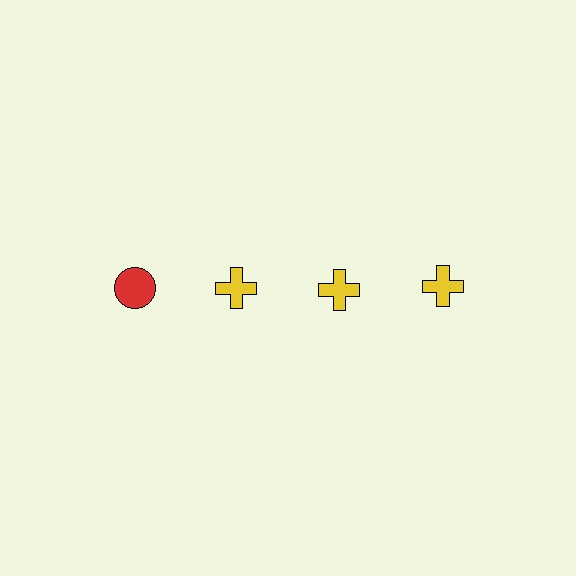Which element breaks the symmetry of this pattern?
The red circle in the top row, leftmost column breaks the symmetry. All other shapes are yellow crosses.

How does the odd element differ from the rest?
It differs in both color (red instead of yellow) and shape (circle instead of cross).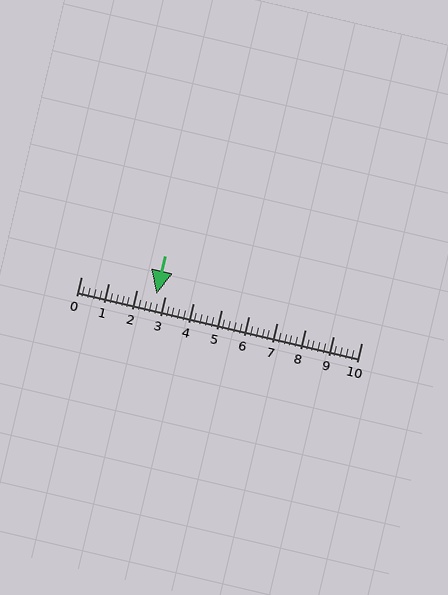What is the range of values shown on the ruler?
The ruler shows values from 0 to 10.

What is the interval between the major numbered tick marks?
The major tick marks are spaced 1 units apart.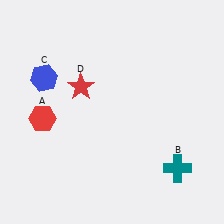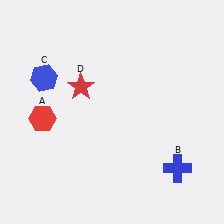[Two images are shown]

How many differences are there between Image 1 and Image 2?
There is 1 difference between the two images.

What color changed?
The cross (B) changed from teal in Image 1 to blue in Image 2.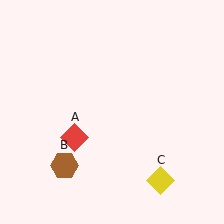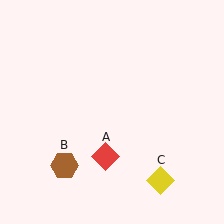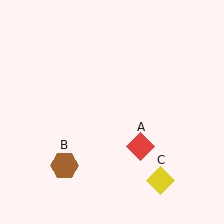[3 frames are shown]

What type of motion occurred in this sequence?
The red diamond (object A) rotated counterclockwise around the center of the scene.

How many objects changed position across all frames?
1 object changed position: red diamond (object A).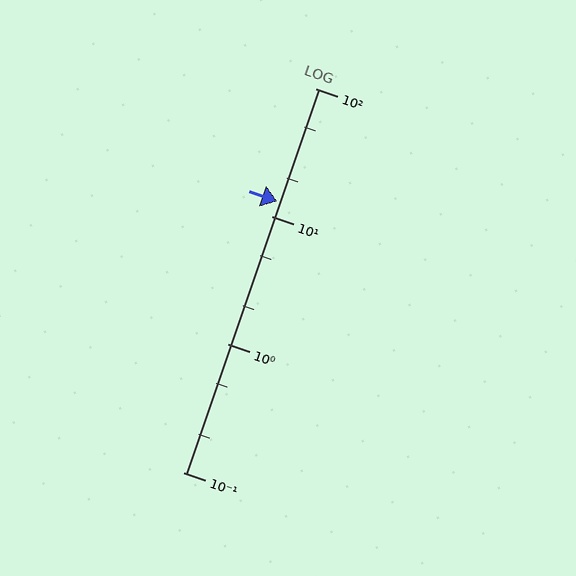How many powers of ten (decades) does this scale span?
The scale spans 3 decades, from 0.1 to 100.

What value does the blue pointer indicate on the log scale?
The pointer indicates approximately 13.